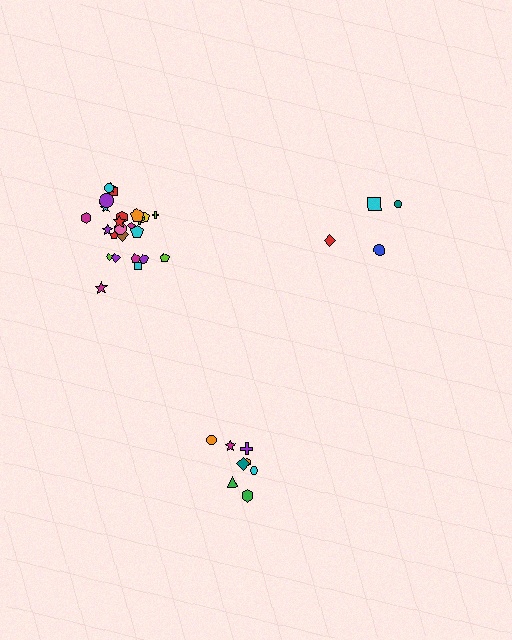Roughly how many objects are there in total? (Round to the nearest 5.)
Roughly 35 objects in total.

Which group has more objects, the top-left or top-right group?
The top-left group.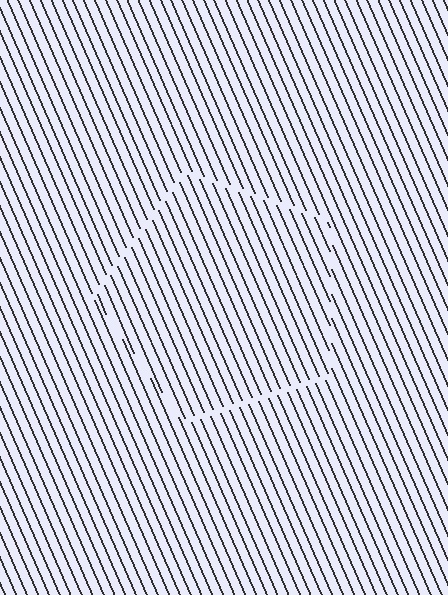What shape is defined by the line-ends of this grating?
An illusory pentagon. The interior of the shape contains the same grating, shifted by half a period — the contour is defined by the phase discontinuity where line-ends from the inner and outer gratings abut.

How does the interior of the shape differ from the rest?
The interior of the shape contains the same grating, shifted by half a period — the contour is defined by the phase discontinuity where line-ends from the inner and outer gratings abut.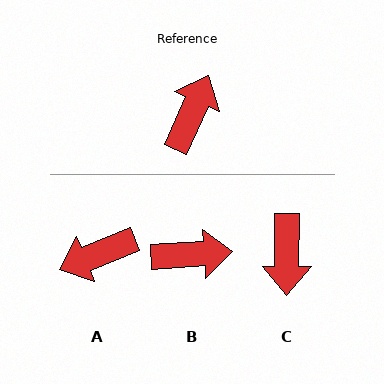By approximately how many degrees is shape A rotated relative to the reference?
Approximately 136 degrees counter-clockwise.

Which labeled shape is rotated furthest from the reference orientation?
C, about 156 degrees away.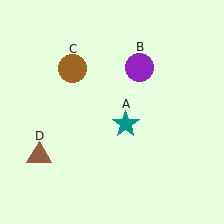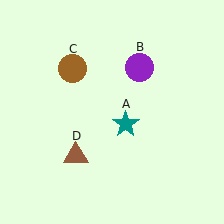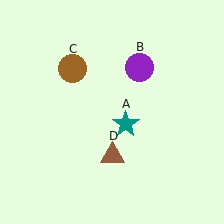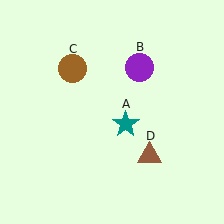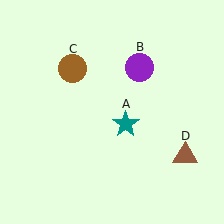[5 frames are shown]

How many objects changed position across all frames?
1 object changed position: brown triangle (object D).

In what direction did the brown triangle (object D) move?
The brown triangle (object D) moved right.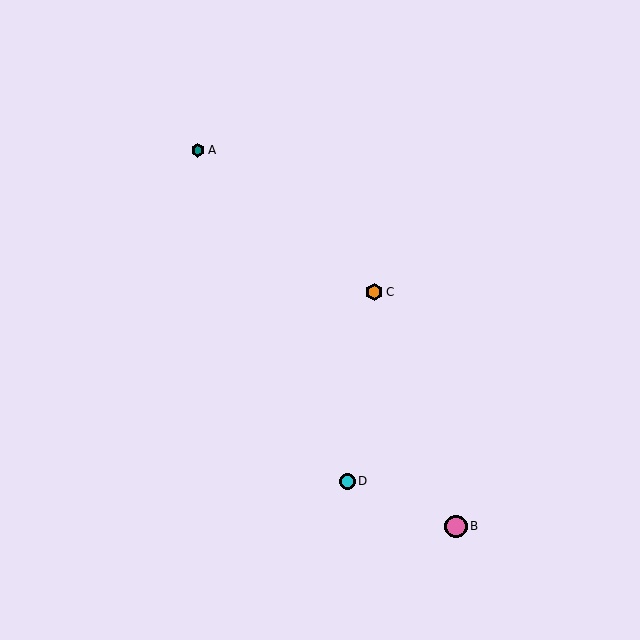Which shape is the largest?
The pink circle (labeled B) is the largest.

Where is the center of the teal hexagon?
The center of the teal hexagon is at (198, 150).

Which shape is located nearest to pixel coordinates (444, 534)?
The pink circle (labeled B) at (456, 526) is nearest to that location.